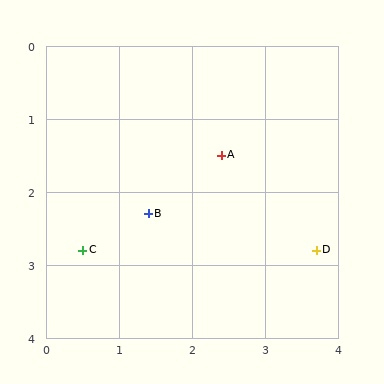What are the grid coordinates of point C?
Point C is at approximately (0.5, 2.8).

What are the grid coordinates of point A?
Point A is at approximately (2.4, 1.5).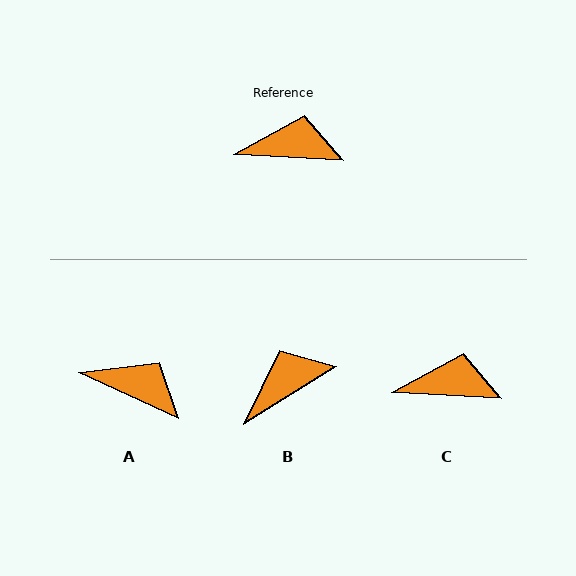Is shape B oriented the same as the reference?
No, it is off by about 35 degrees.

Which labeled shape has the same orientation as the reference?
C.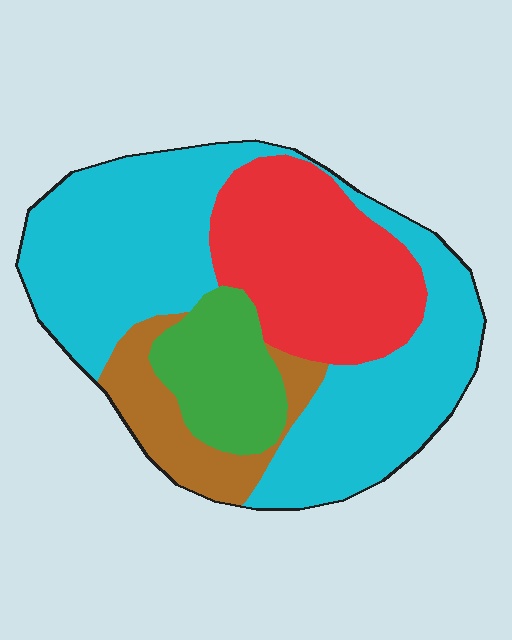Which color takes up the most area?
Cyan, at roughly 50%.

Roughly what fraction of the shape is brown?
Brown covers 11% of the shape.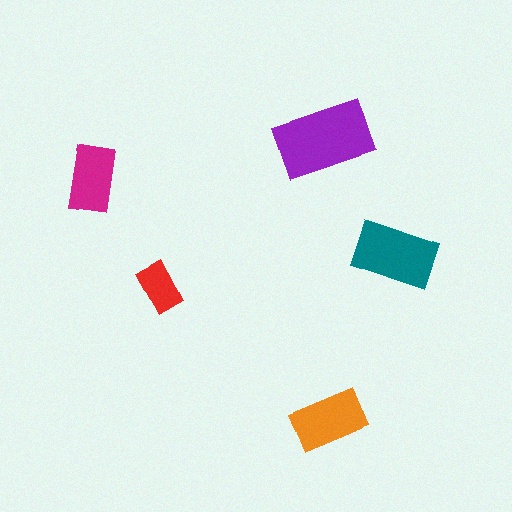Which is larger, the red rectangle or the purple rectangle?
The purple one.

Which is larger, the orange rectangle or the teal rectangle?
The teal one.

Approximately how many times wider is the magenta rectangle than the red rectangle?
About 1.5 times wider.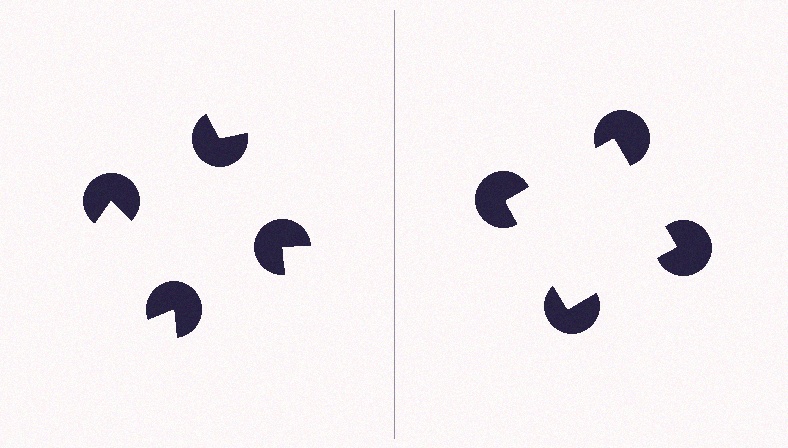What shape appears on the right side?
An illusory square.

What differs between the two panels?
The pac-man discs are positioned identically on both sides; only the wedge orientations differ. On the right they align to a square; on the left they are misaligned.